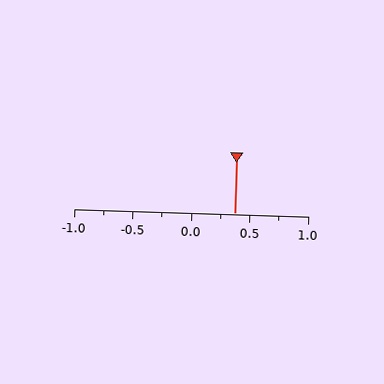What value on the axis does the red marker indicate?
The marker indicates approximately 0.38.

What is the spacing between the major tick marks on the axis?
The major ticks are spaced 0.5 apart.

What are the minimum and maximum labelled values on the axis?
The axis runs from -1.0 to 1.0.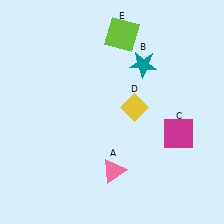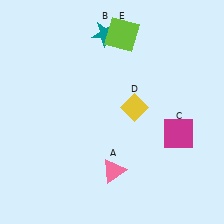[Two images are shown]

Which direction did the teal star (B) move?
The teal star (B) moved left.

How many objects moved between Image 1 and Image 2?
1 object moved between the two images.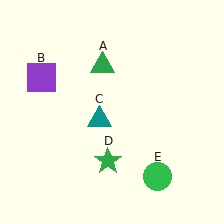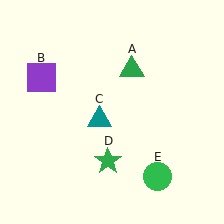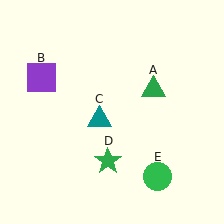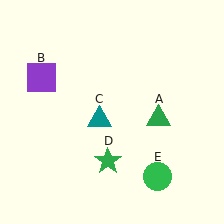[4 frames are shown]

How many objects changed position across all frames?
1 object changed position: green triangle (object A).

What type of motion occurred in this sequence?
The green triangle (object A) rotated clockwise around the center of the scene.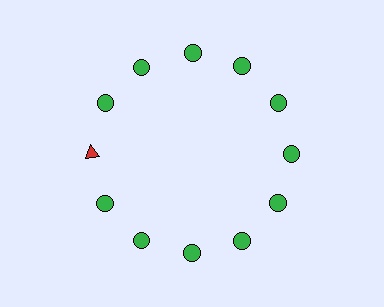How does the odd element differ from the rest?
It differs in both color (red instead of green) and shape (triangle instead of circle).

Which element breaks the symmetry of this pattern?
The red triangle at roughly the 9 o'clock position breaks the symmetry. All other shapes are green circles.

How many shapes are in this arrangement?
There are 12 shapes arranged in a ring pattern.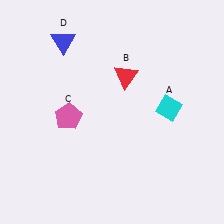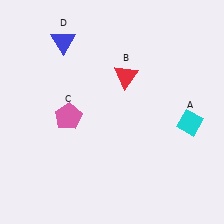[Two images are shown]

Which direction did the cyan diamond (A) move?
The cyan diamond (A) moved right.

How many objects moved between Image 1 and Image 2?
1 object moved between the two images.